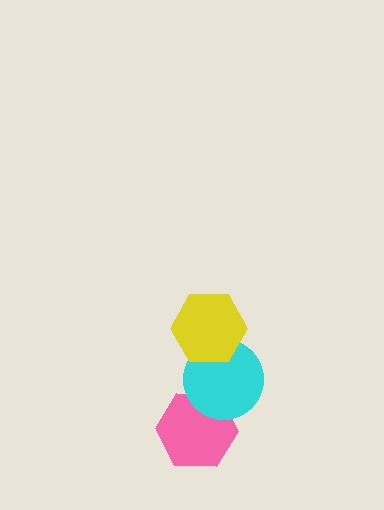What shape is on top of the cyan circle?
The yellow hexagon is on top of the cyan circle.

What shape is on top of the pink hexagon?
The cyan circle is on top of the pink hexagon.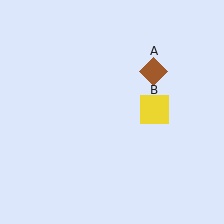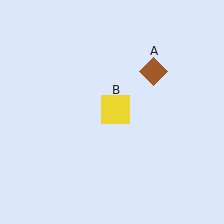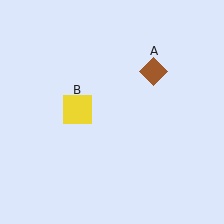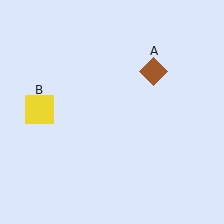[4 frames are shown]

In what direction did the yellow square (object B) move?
The yellow square (object B) moved left.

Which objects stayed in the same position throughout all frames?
Brown diamond (object A) remained stationary.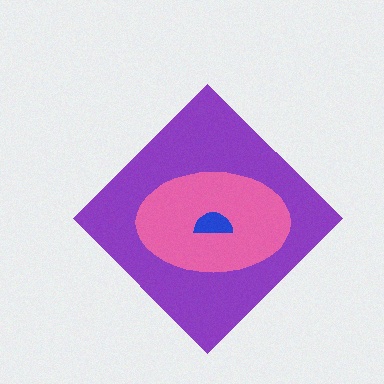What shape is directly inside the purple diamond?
The pink ellipse.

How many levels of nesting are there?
3.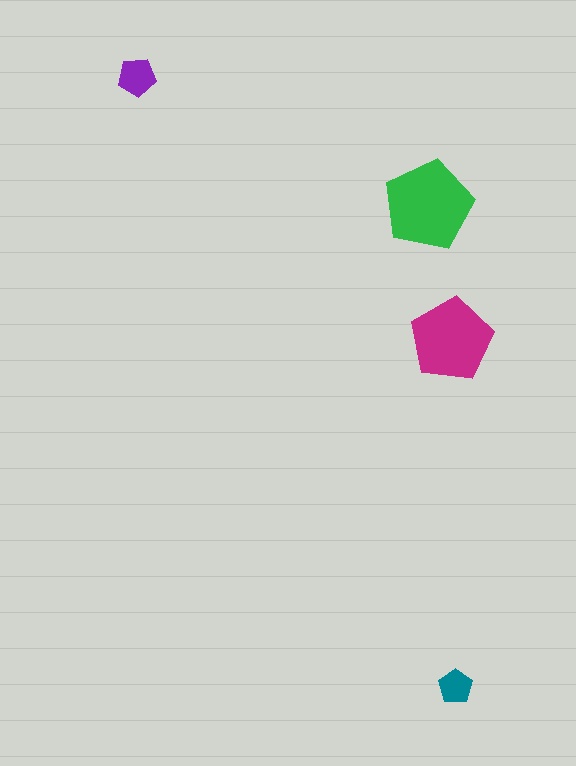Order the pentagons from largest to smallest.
the green one, the magenta one, the purple one, the teal one.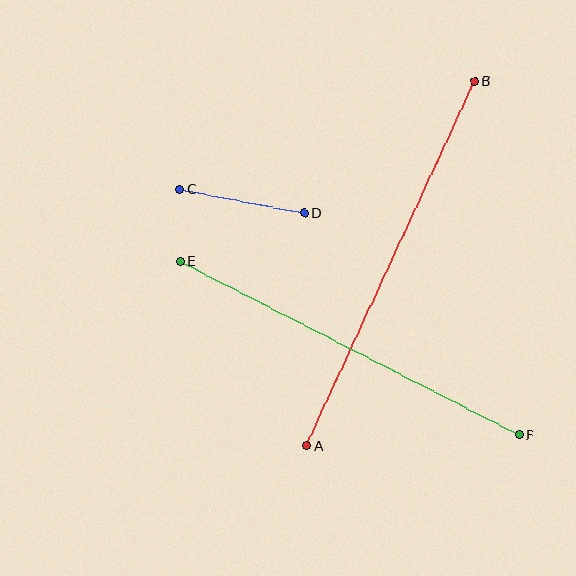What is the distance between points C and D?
The distance is approximately 127 pixels.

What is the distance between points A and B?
The distance is approximately 401 pixels.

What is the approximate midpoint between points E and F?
The midpoint is at approximately (350, 348) pixels.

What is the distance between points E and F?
The distance is approximately 381 pixels.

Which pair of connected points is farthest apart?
Points A and B are farthest apart.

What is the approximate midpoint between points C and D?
The midpoint is at approximately (242, 201) pixels.